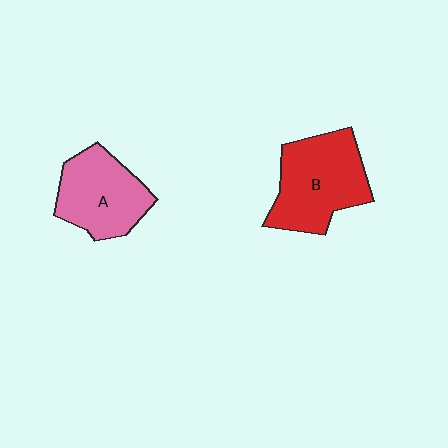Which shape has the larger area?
Shape B (red).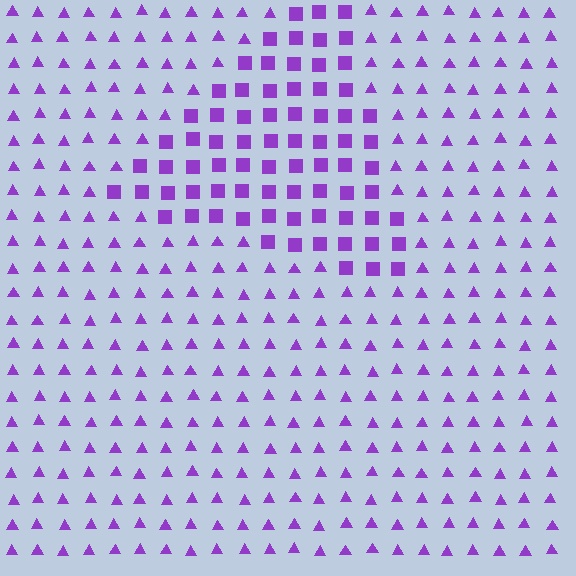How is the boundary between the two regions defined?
The boundary is defined by a change in element shape: squares inside vs. triangles outside. All elements share the same color and spacing.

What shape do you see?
I see a triangle.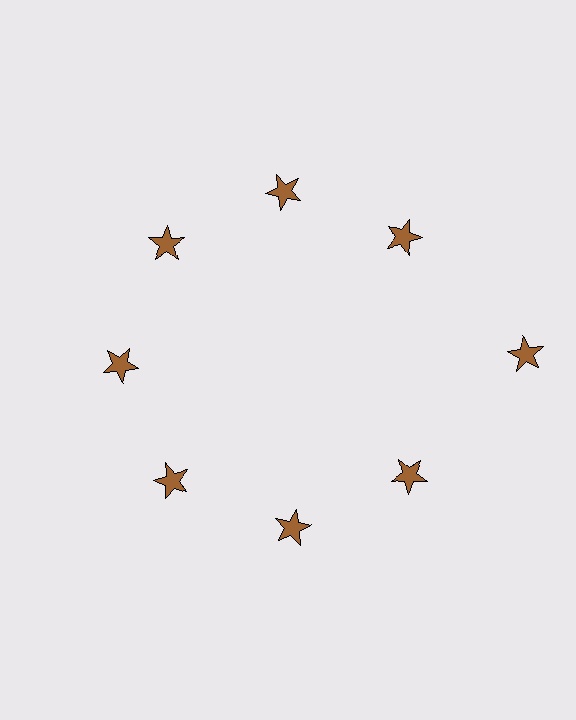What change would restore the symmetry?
The symmetry would be restored by moving it inward, back onto the ring so that all 8 stars sit at equal angles and equal distance from the center.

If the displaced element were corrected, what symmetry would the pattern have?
It would have 8-fold rotational symmetry — the pattern would map onto itself every 45 degrees.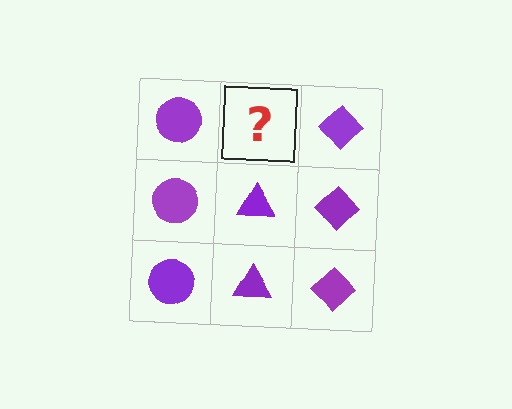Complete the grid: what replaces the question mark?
The question mark should be replaced with a purple triangle.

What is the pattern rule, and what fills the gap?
The rule is that each column has a consistent shape. The gap should be filled with a purple triangle.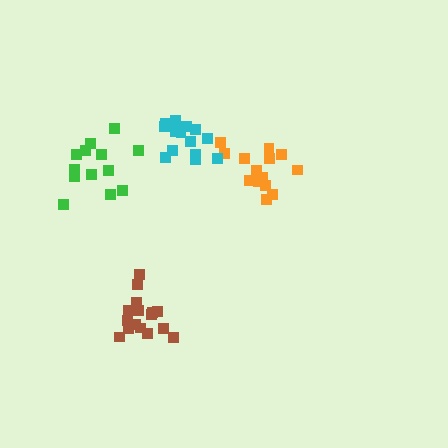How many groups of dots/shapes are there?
There are 4 groups.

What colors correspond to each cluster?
The clusters are colored: green, orange, cyan, brown.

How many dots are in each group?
Group 1: 13 dots, Group 2: 14 dots, Group 3: 14 dots, Group 4: 16 dots (57 total).